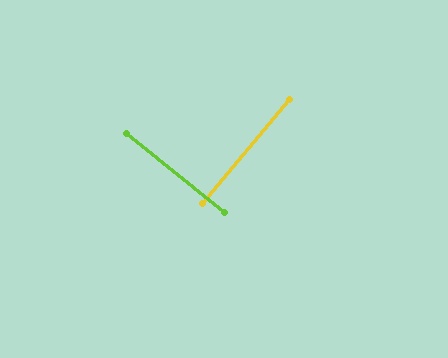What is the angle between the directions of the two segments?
Approximately 89 degrees.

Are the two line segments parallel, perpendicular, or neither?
Perpendicular — they meet at approximately 89°.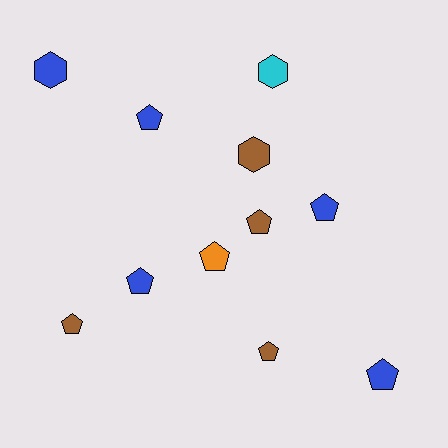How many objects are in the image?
There are 11 objects.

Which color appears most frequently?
Blue, with 5 objects.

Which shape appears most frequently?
Pentagon, with 8 objects.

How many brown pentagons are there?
There are 3 brown pentagons.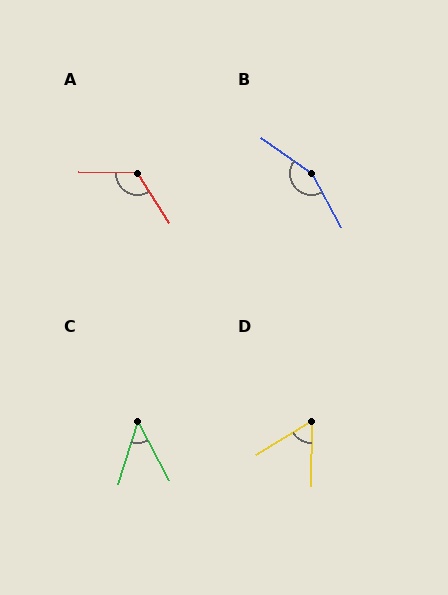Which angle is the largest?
B, at approximately 154 degrees.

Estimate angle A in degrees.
Approximately 124 degrees.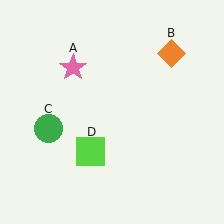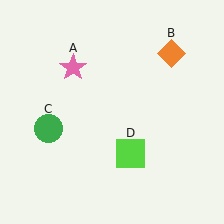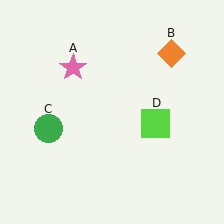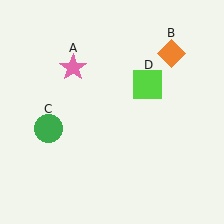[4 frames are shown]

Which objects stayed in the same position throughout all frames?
Pink star (object A) and orange diamond (object B) and green circle (object C) remained stationary.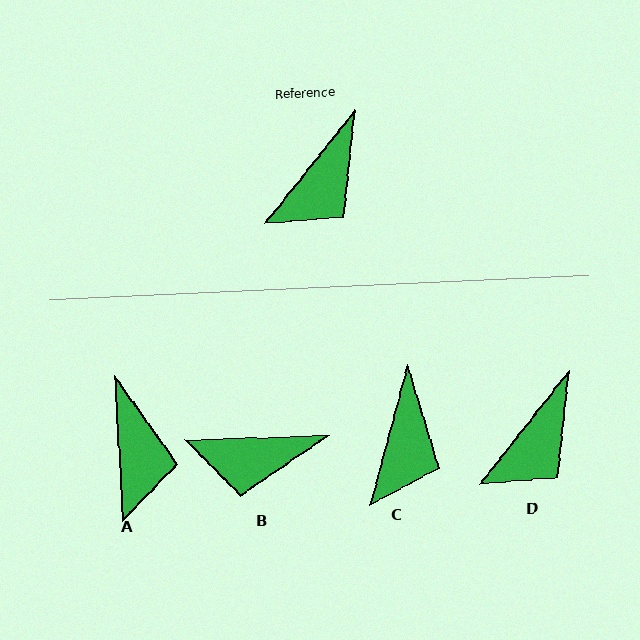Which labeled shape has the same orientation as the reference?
D.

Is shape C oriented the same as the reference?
No, it is off by about 23 degrees.